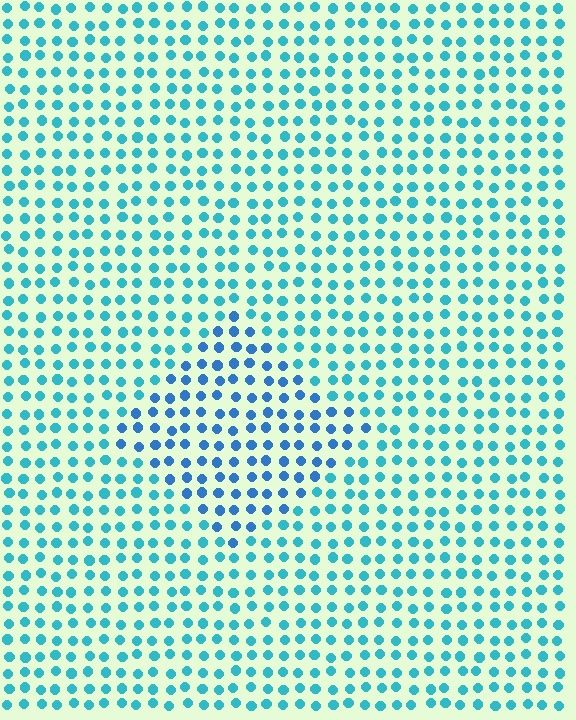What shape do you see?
I see a diamond.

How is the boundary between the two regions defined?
The boundary is defined purely by a slight shift in hue (about 27 degrees). Spacing, size, and orientation are identical on both sides.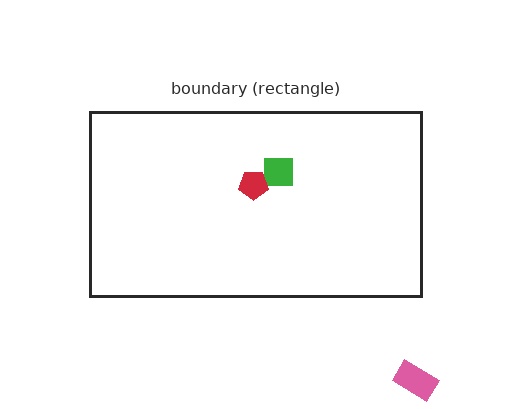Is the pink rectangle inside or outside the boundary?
Outside.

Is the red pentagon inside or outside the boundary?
Inside.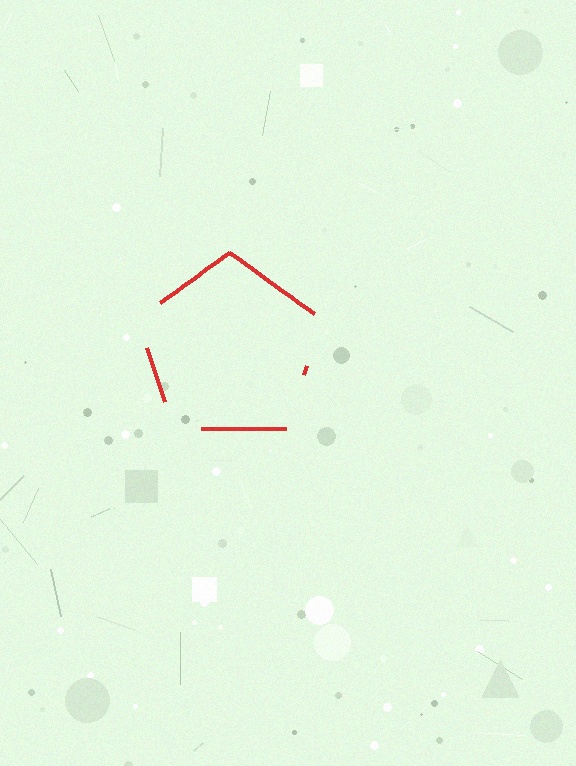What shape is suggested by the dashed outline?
The dashed outline suggests a pentagon.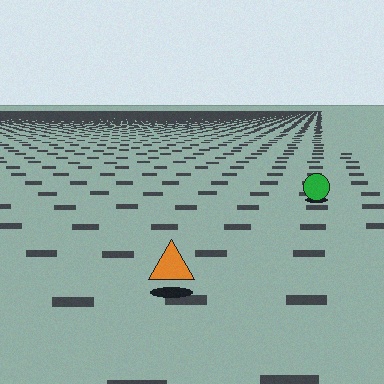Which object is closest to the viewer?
The orange triangle is closest. The texture marks near it are larger and more spread out.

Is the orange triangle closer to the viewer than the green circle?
Yes. The orange triangle is closer — you can tell from the texture gradient: the ground texture is coarser near it.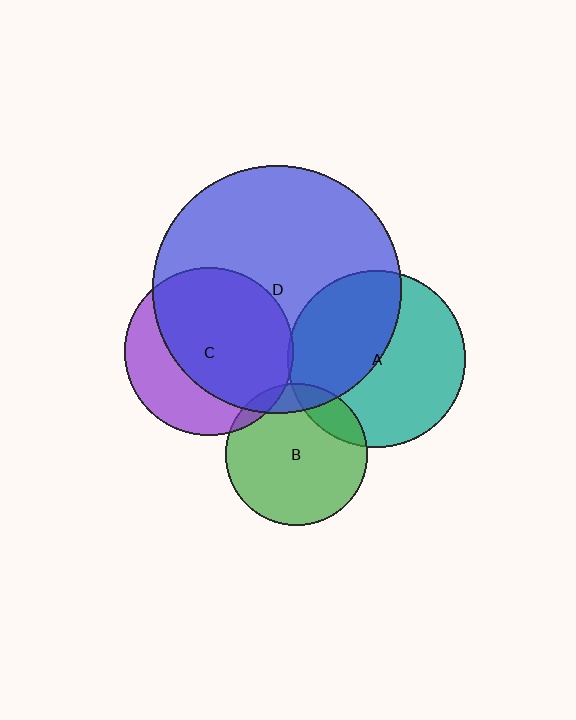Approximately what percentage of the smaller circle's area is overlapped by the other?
Approximately 5%.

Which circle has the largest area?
Circle D (blue).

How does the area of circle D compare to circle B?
Approximately 3.1 times.